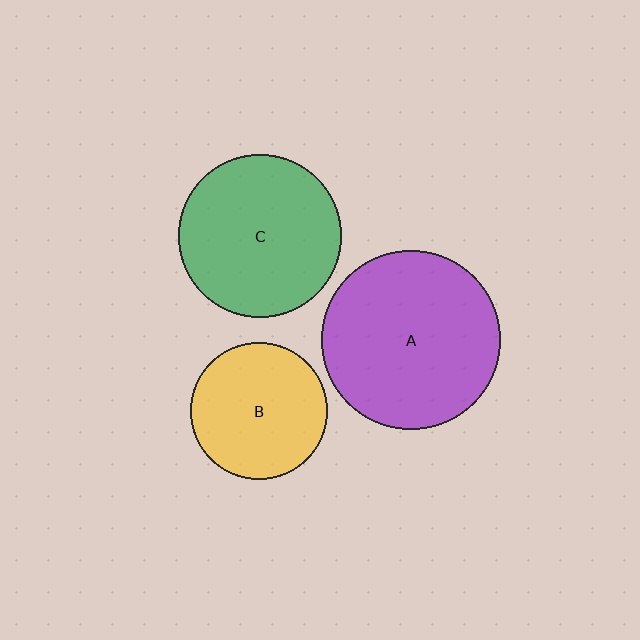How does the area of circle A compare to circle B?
Approximately 1.7 times.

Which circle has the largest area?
Circle A (purple).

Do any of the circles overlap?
No, none of the circles overlap.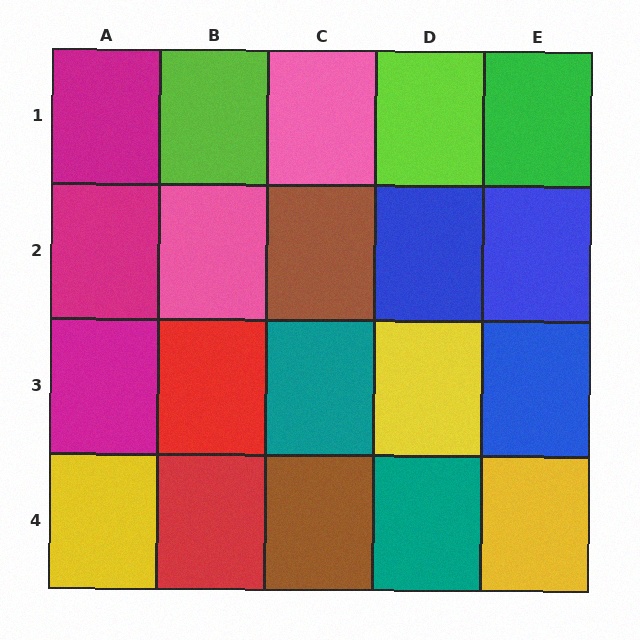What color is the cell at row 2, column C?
Brown.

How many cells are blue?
3 cells are blue.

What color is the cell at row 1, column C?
Pink.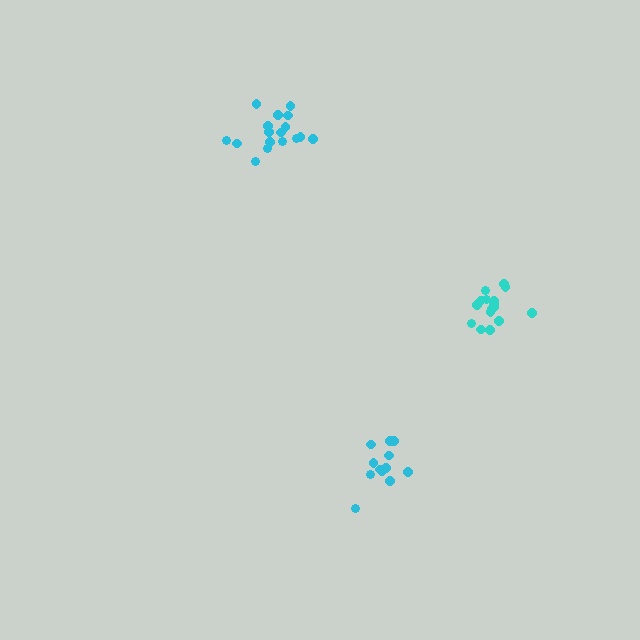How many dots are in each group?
Group 1: 16 dots, Group 2: 12 dots, Group 3: 17 dots (45 total).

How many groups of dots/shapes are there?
There are 3 groups.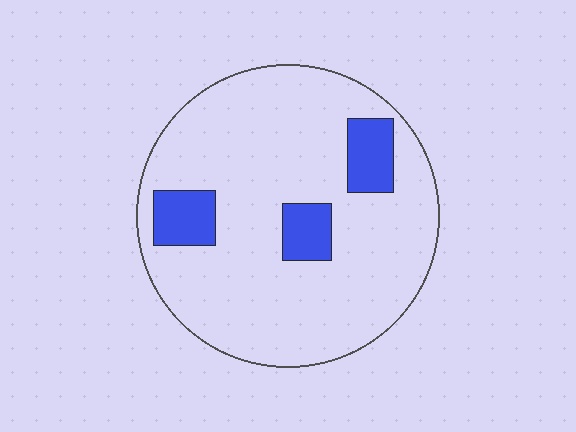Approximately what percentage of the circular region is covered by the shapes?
Approximately 15%.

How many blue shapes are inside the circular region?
3.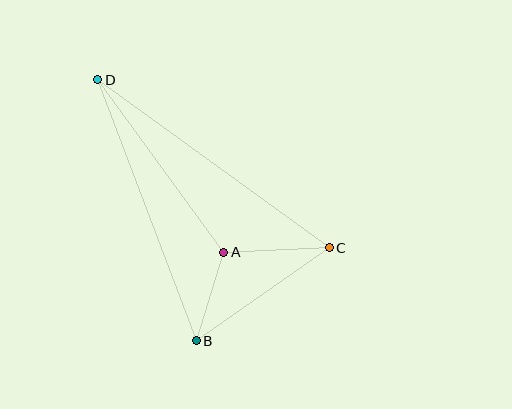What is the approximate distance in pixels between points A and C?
The distance between A and C is approximately 106 pixels.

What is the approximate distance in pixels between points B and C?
The distance between B and C is approximately 162 pixels.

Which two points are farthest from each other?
Points C and D are farthest from each other.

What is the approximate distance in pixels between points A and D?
The distance between A and D is approximately 213 pixels.